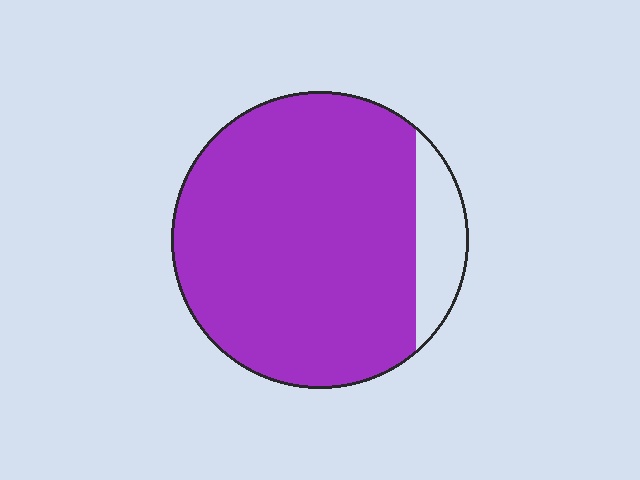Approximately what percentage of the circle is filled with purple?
Approximately 90%.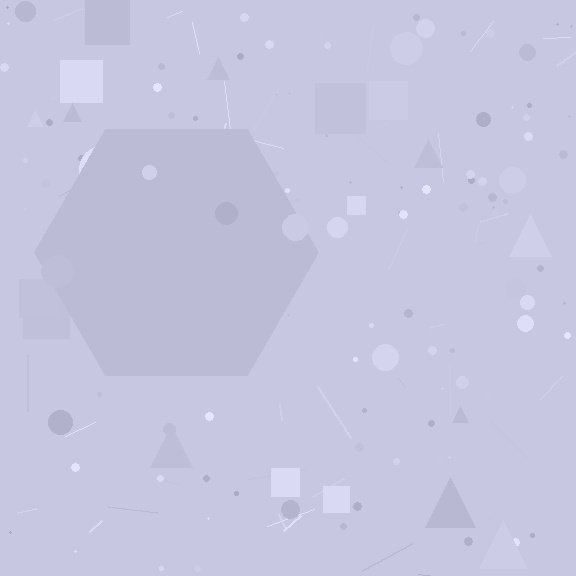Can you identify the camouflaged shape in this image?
The camouflaged shape is a hexagon.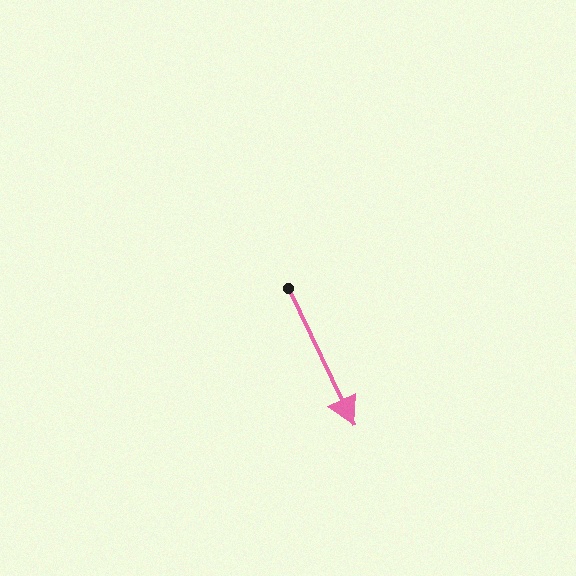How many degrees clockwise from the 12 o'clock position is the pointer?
Approximately 154 degrees.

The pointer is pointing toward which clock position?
Roughly 5 o'clock.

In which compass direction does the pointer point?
Southeast.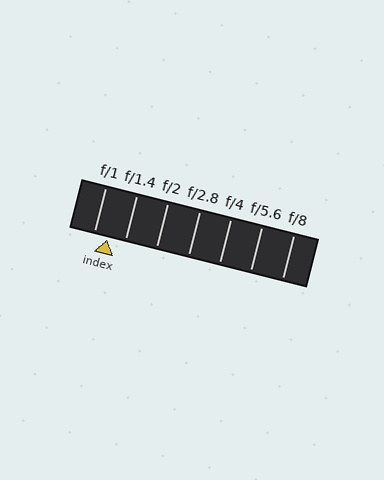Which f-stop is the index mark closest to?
The index mark is closest to f/1.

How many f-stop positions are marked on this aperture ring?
There are 7 f-stop positions marked.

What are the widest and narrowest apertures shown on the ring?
The widest aperture shown is f/1 and the narrowest is f/8.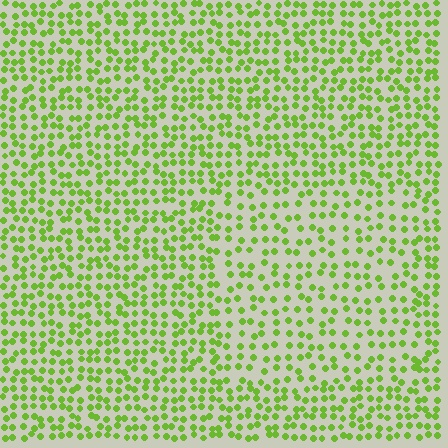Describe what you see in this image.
The image contains small lime elements arranged at two different densities. A rectangle-shaped region is visible where the elements are less densely packed than the surrounding area.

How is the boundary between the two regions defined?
The boundary is defined by a change in element density (approximately 1.6x ratio). All elements are the same color, size, and shape.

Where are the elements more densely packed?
The elements are more densely packed outside the rectangle boundary.